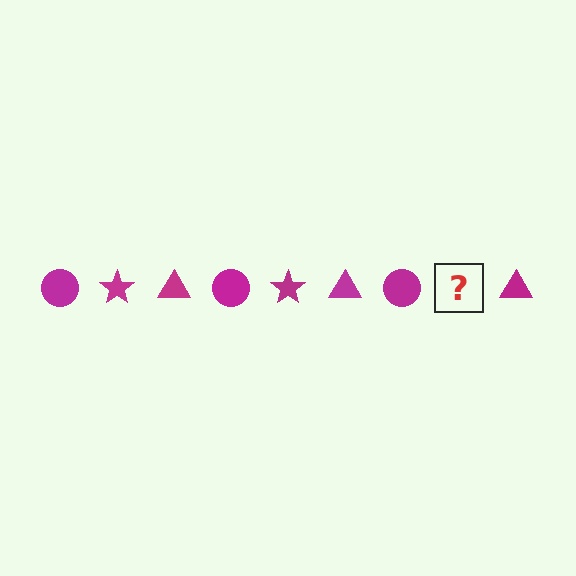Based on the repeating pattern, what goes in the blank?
The blank should be a magenta star.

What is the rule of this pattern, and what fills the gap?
The rule is that the pattern cycles through circle, star, triangle shapes in magenta. The gap should be filled with a magenta star.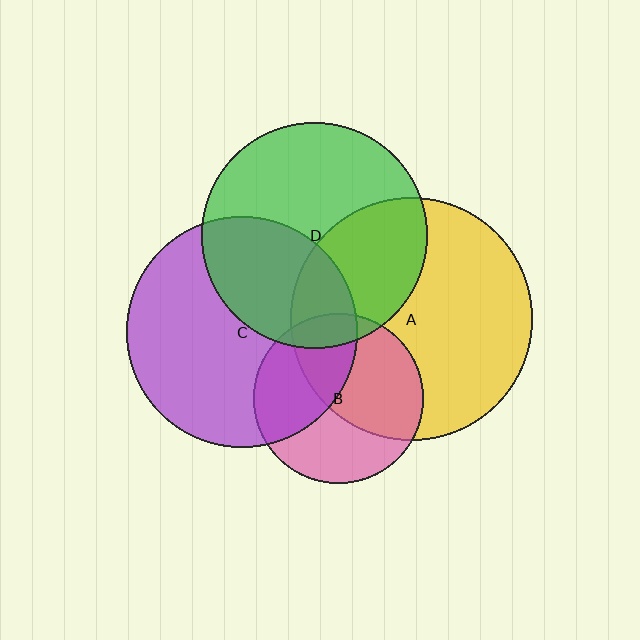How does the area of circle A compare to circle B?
Approximately 2.0 times.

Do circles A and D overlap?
Yes.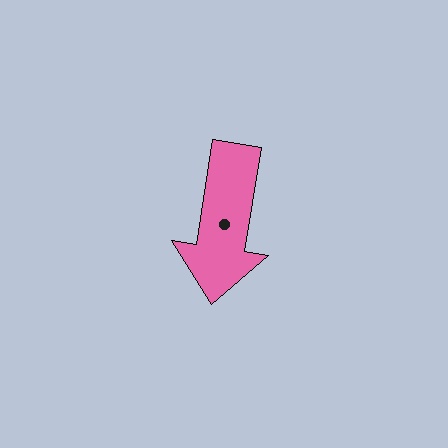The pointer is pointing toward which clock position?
Roughly 6 o'clock.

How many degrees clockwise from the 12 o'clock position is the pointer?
Approximately 189 degrees.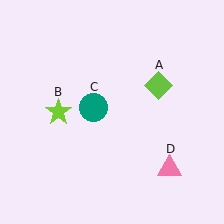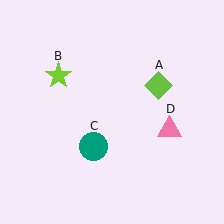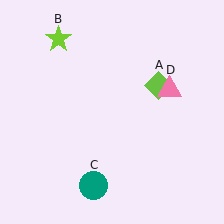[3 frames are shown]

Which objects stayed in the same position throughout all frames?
Lime diamond (object A) remained stationary.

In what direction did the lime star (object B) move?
The lime star (object B) moved up.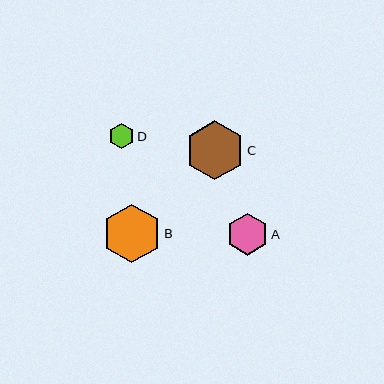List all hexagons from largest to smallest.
From largest to smallest: C, B, A, D.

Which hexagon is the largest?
Hexagon C is the largest with a size of approximately 59 pixels.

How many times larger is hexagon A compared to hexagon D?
Hexagon A is approximately 1.7 times the size of hexagon D.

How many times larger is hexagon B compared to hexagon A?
Hexagon B is approximately 1.4 times the size of hexagon A.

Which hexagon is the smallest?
Hexagon D is the smallest with a size of approximately 25 pixels.